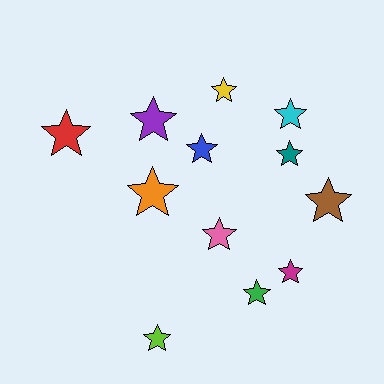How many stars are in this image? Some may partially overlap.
There are 12 stars.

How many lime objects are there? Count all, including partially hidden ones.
There is 1 lime object.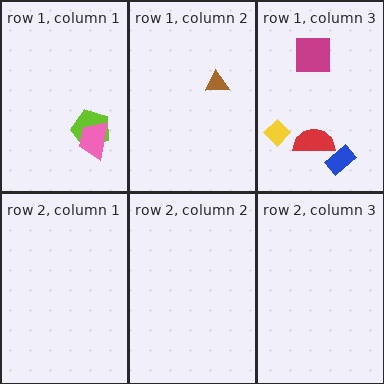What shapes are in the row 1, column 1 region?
The lime pentagon, the pink trapezoid.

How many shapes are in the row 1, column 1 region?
2.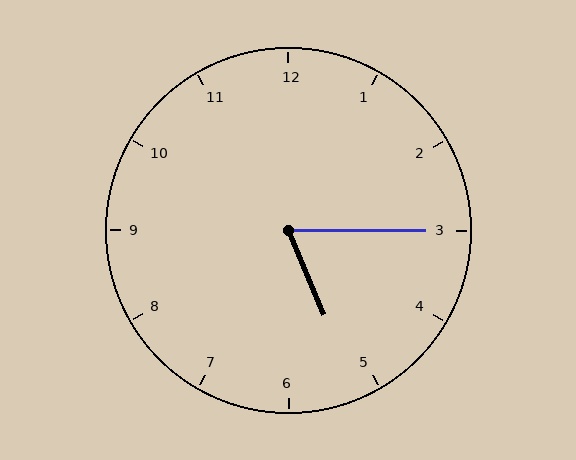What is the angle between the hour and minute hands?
Approximately 68 degrees.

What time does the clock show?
5:15.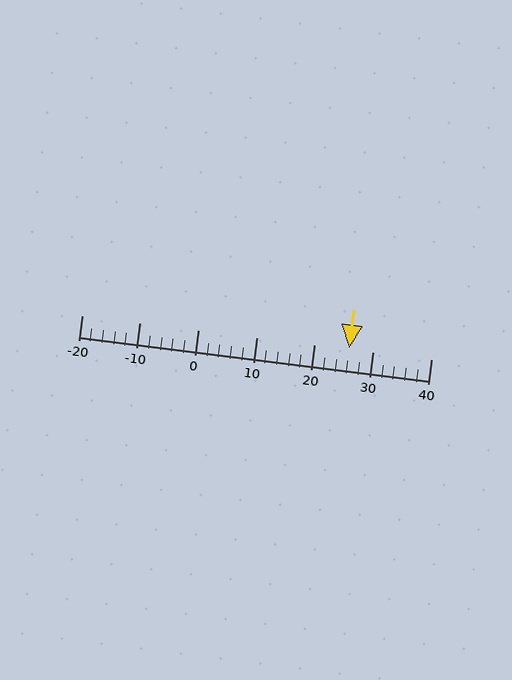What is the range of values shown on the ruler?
The ruler shows values from -20 to 40.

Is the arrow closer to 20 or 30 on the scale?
The arrow is closer to 30.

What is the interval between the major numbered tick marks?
The major tick marks are spaced 10 units apart.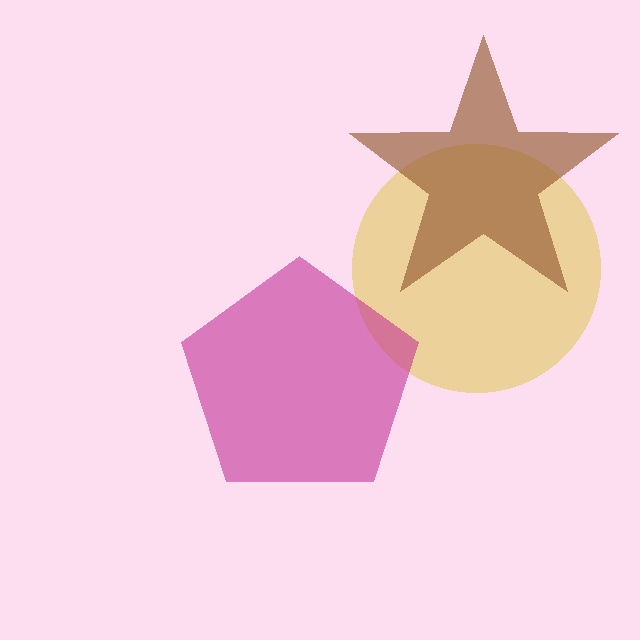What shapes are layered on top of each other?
The layered shapes are: a yellow circle, a brown star, a magenta pentagon.